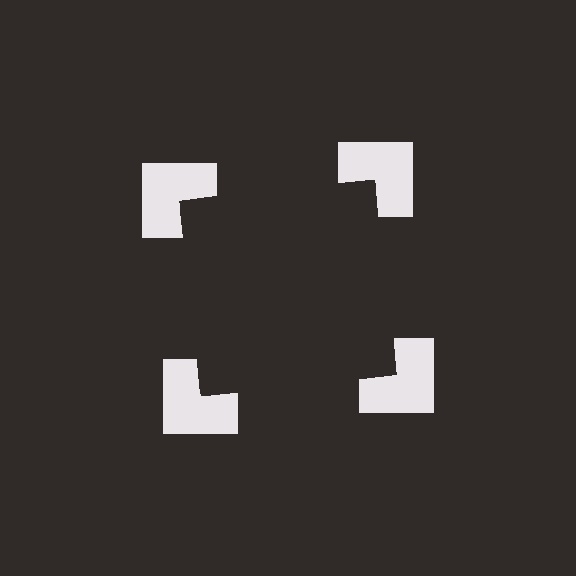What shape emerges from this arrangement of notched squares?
An illusory square — its edges are inferred from the aligned wedge cuts in the notched squares, not physically drawn.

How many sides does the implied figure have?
4 sides.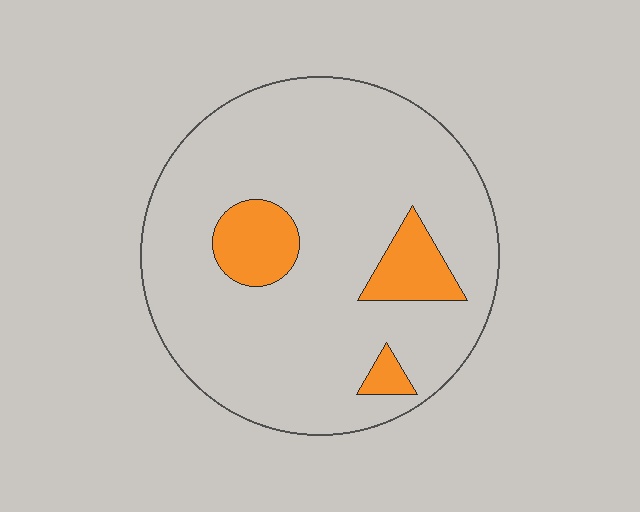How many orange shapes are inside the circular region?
3.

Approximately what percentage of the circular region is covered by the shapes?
Approximately 15%.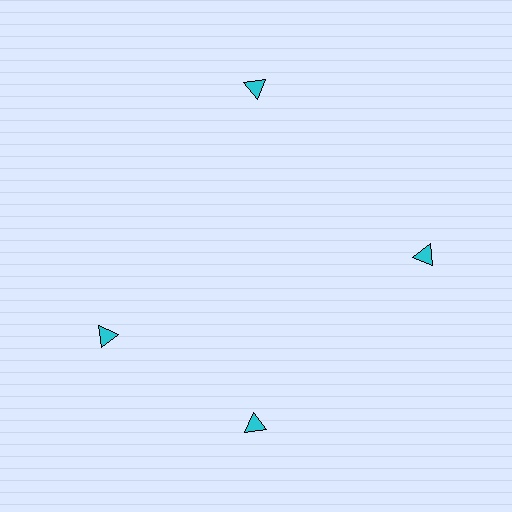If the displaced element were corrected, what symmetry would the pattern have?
It would have 4-fold rotational symmetry — the pattern would map onto itself every 90 degrees.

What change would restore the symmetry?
The symmetry would be restored by rotating it back into even spacing with its neighbors so that all 4 triangles sit at equal angles and equal distance from the center.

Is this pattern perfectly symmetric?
No. The 4 cyan triangles are arranged in a ring, but one element near the 9 o'clock position is rotated out of alignment along the ring, breaking the 4-fold rotational symmetry.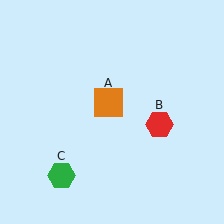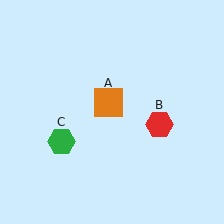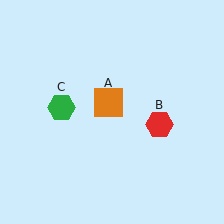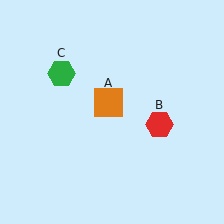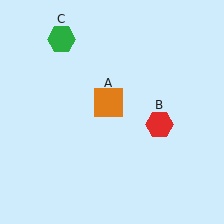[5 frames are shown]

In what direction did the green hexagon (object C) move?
The green hexagon (object C) moved up.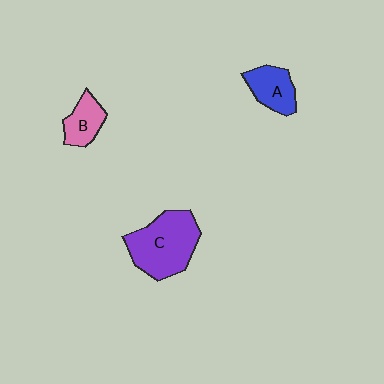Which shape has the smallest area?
Shape B (pink).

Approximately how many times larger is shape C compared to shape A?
Approximately 2.0 times.